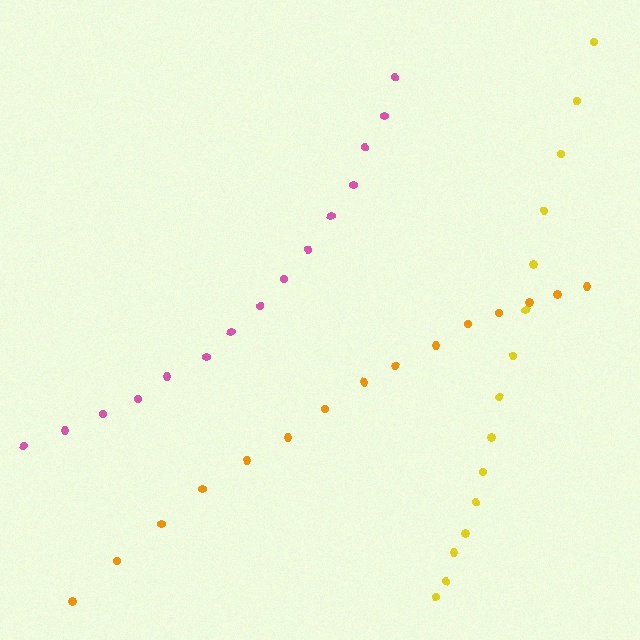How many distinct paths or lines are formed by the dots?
There are 3 distinct paths.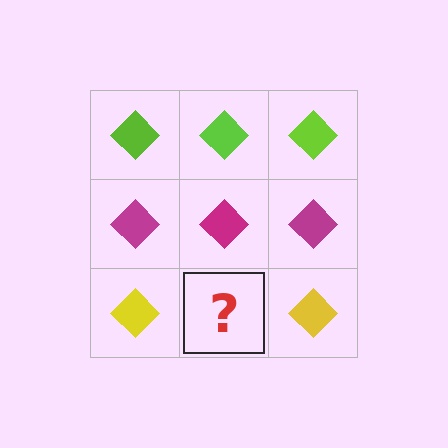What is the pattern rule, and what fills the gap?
The rule is that each row has a consistent color. The gap should be filled with a yellow diamond.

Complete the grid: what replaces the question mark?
The question mark should be replaced with a yellow diamond.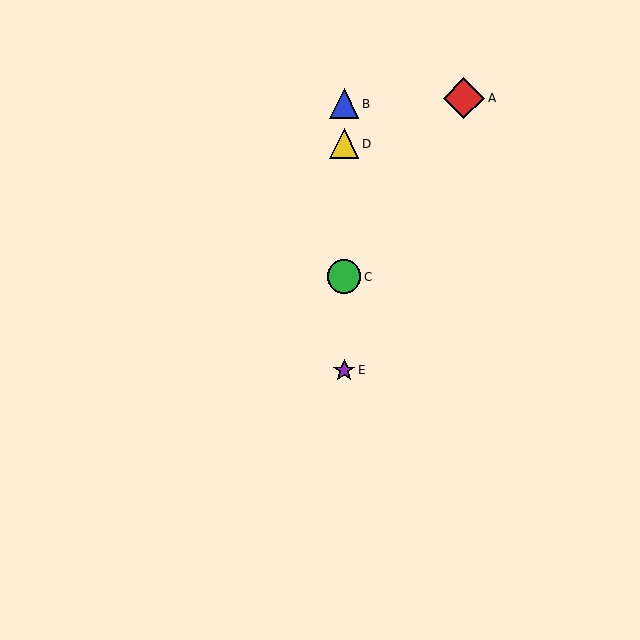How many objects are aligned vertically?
4 objects (B, C, D, E) are aligned vertically.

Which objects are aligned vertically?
Objects B, C, D, E are aligned vertically.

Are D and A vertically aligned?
No, D is at x≈344 and A is at x≈464.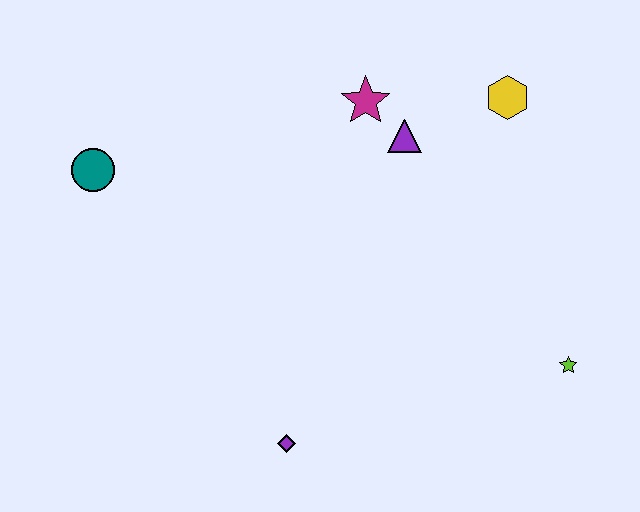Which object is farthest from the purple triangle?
The purple diamond is farthest from the purple triangle.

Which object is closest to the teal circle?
The magenta star is closest to the teal circle.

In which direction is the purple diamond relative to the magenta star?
The purple diamond is below the magenta star.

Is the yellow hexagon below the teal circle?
No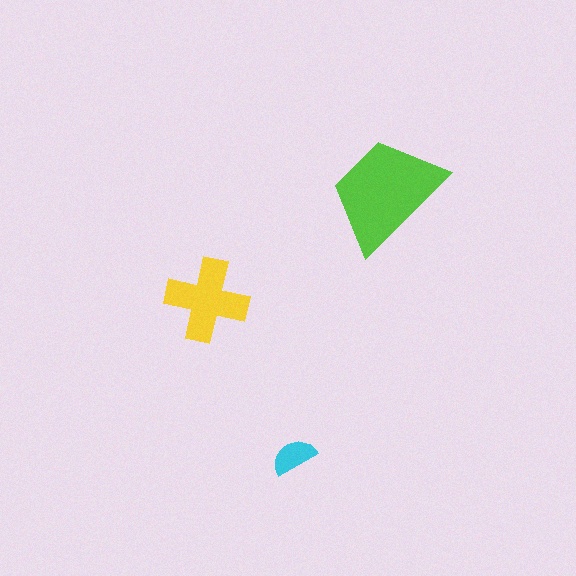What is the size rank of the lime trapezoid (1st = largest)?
1st.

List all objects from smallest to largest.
The cyan semicircle, the yellow cross, the lime trapezoid.